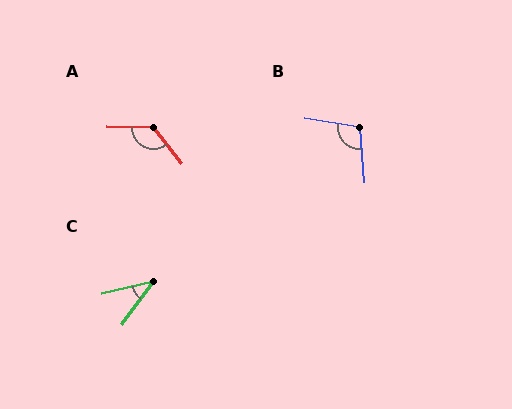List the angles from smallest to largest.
C (41°), B (104°), A (130°).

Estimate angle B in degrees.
Approximately 104 degrees.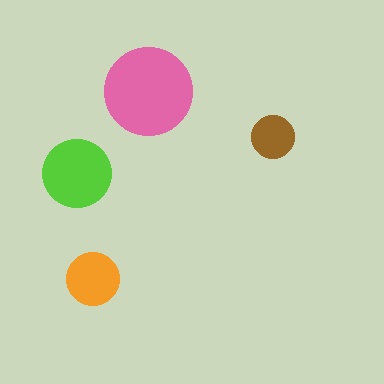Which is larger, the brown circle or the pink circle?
The pink one.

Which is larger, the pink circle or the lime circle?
The pink one.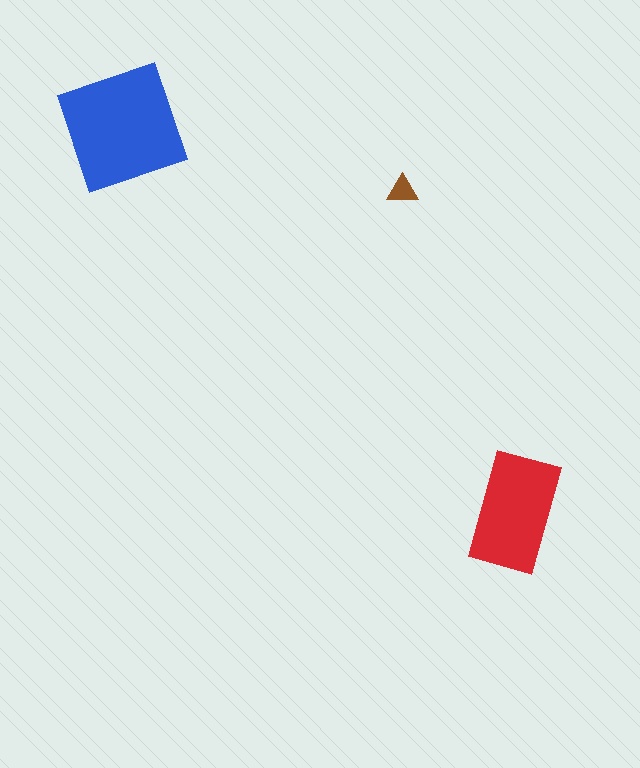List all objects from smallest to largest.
The brown triangle, the red rectangle, the blue square.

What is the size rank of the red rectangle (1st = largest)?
2nd.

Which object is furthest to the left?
The blue square is leftmost.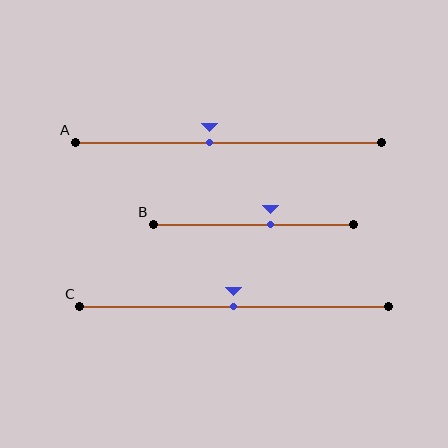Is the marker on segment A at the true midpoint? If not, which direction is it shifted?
No, the marker on segment A is shifted to the left by about 6% of the segment length.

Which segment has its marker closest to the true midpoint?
Segment C has its marker closest to the true midpoint.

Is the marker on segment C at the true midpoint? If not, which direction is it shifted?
Yes, the marker on segment C is at the true midpoint.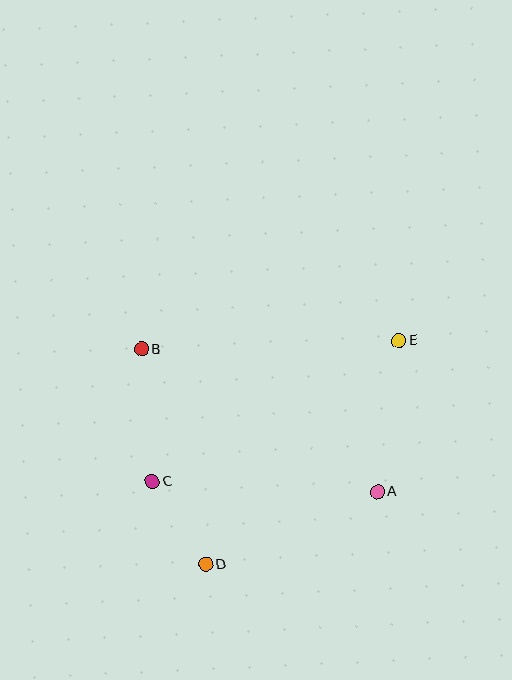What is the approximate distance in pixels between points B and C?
The distance between B and C is approximately 133 pixels.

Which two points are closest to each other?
Points C and D are closest to each other.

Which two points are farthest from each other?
Points D and E are farthest from each other.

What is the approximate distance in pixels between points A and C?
The distance between A and C is approximately 225 pixels.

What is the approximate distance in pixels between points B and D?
The distance between B and D is approximately 224 pixels.